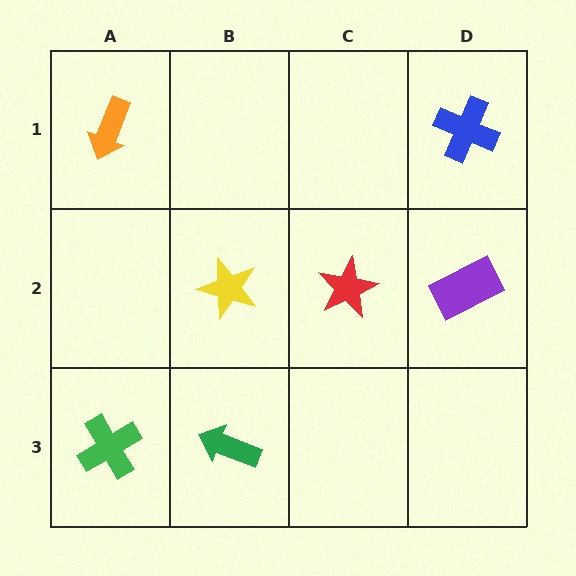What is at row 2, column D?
A purple rectangle.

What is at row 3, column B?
A green arrow.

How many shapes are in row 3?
2 shapes.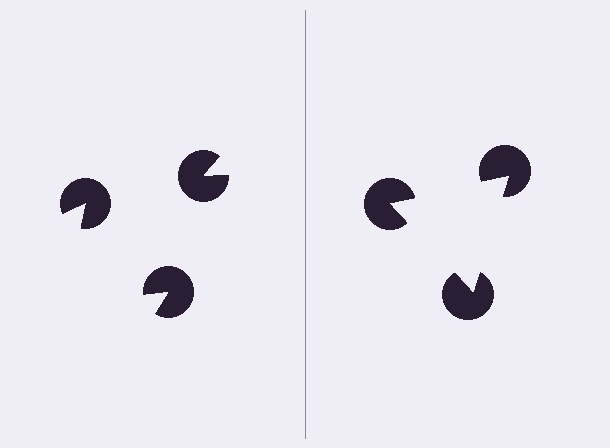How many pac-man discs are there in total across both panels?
6 — 3 on each side.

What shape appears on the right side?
An illusory triangle.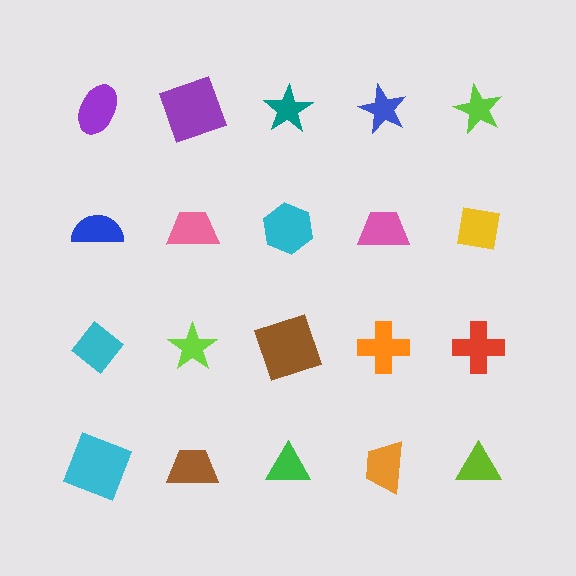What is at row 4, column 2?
A brown trapezoid.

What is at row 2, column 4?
A pink trapezoid.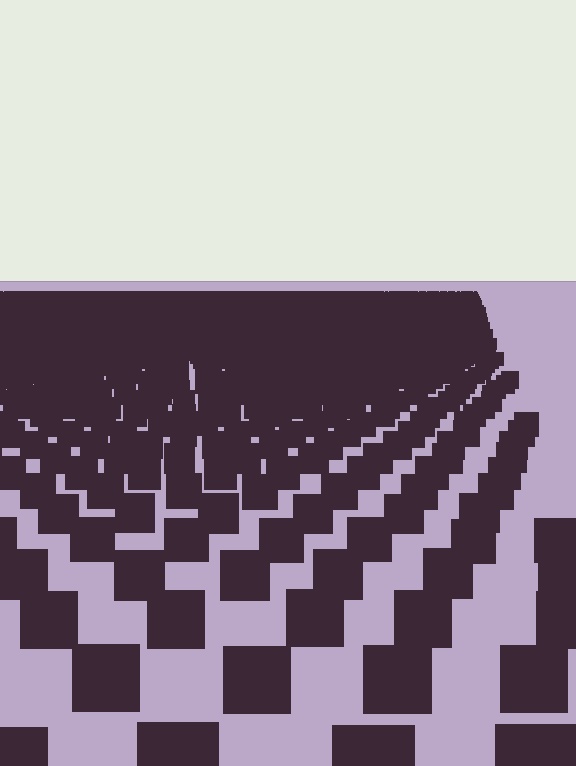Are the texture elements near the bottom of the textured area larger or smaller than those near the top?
Larger. Near the bottom, elements are closer to the viewer and appear at a bigger on-screen size.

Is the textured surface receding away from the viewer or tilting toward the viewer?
The surface is receding away from the viewer. Texture elements get smaller and denser toward the top.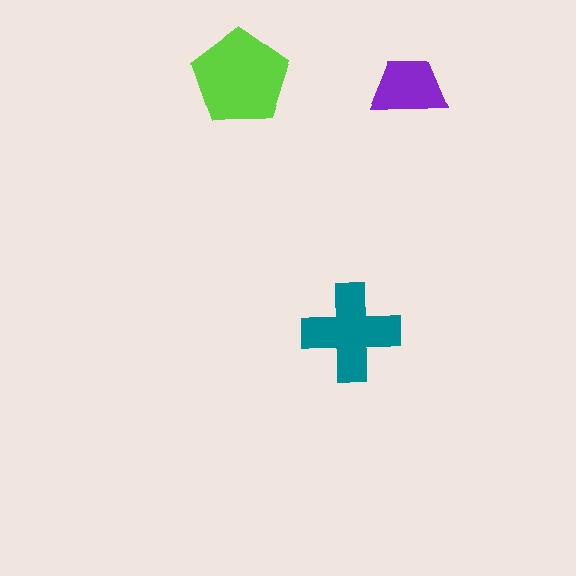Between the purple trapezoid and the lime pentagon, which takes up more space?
The lime pentagon.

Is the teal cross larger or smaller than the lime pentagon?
Smaller.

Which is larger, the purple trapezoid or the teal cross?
The teal cross.